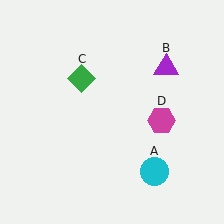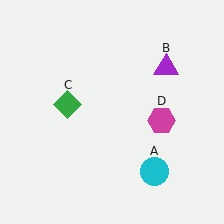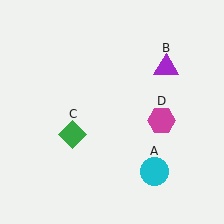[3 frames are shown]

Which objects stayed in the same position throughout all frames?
Cyan circle (object A) and purple triangle (object B) and magenta hexagon (object D) remained stationary.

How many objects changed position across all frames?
1 object changed position: green diamond (object C).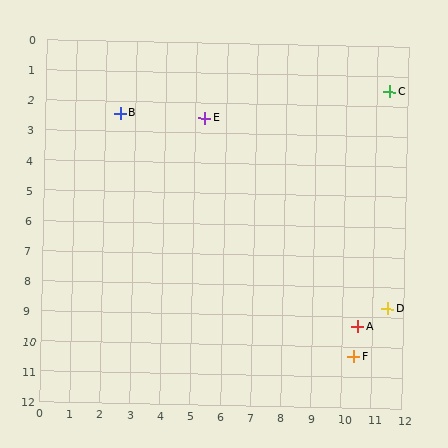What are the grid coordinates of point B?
Point B is at approximately (2.5, 2.4).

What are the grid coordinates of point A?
Point A is at approximately (10.5, 9.3).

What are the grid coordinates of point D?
Point D is at approximately (11.5, 8.7).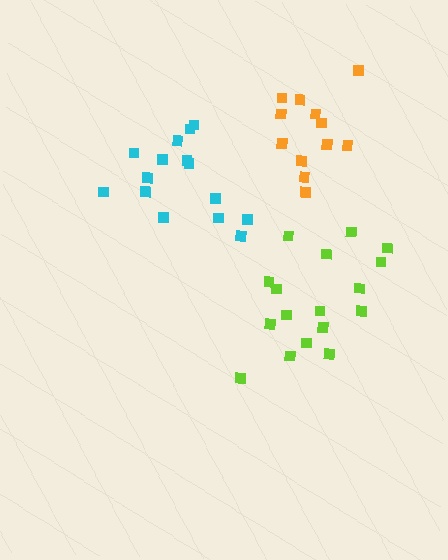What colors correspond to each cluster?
The clusters are colored: cyan, orange, lime.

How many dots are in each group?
Group 1: 15 dots, Group 2: 12 dots, Group 3: 17 dots (44 total).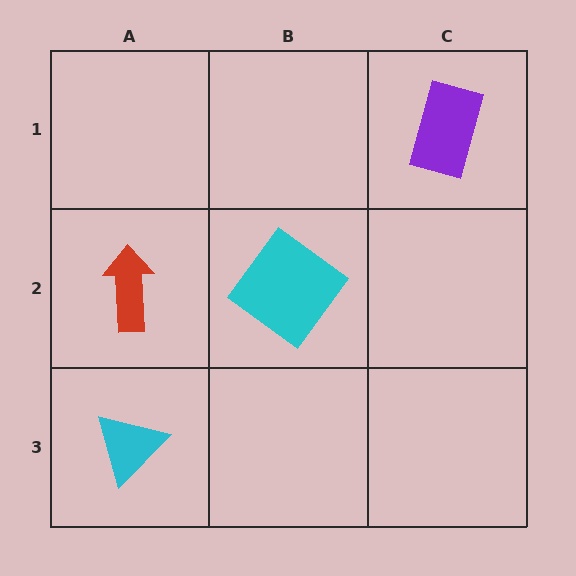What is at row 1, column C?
A purple rectangle.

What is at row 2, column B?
A cyan diamond.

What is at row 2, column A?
A red arrow.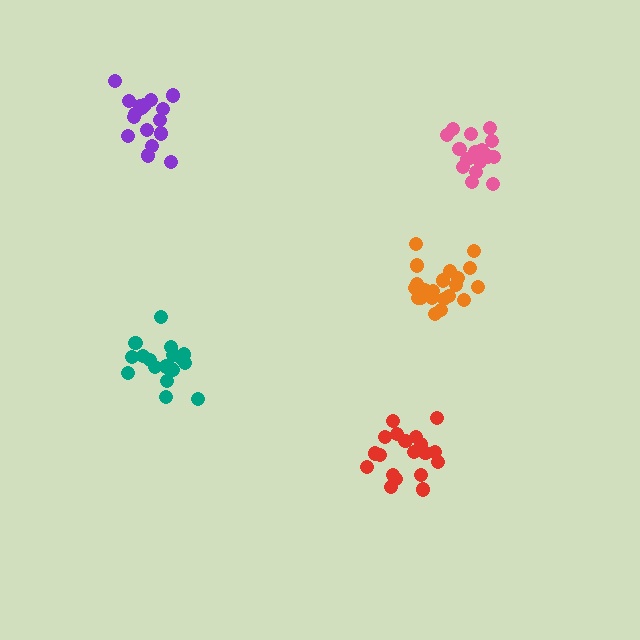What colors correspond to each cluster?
The clusters are colored: teal, purple, orange, red, pink.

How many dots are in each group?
Group 1: 19 dots, Group 2: 17 dots, Group 3: 21 dots, Group 4: 19 dots, Group 5: 16 dots (92 total).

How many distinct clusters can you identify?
There are 5 distinct clusters.